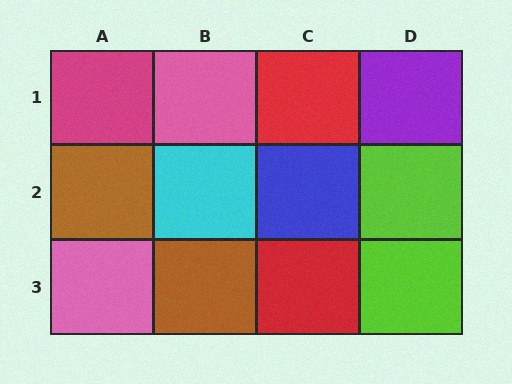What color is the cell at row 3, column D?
Lime.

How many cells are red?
2 cells are red.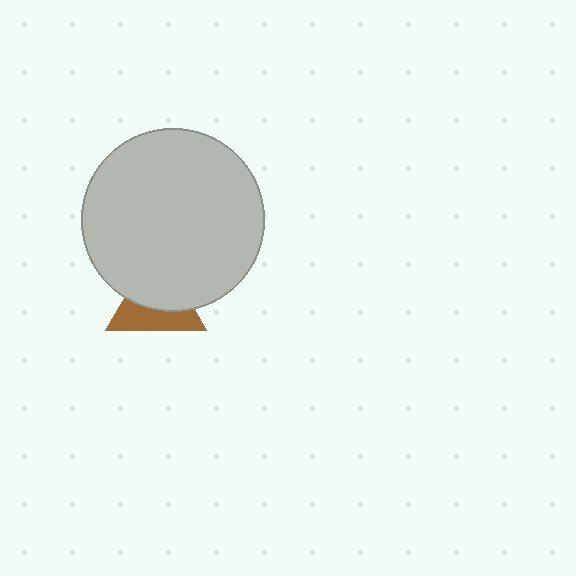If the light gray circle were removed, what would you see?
You would see the complete brown triangle.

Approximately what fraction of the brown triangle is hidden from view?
Roughly 54% of the brown triangle is hidden behind the light gray circle.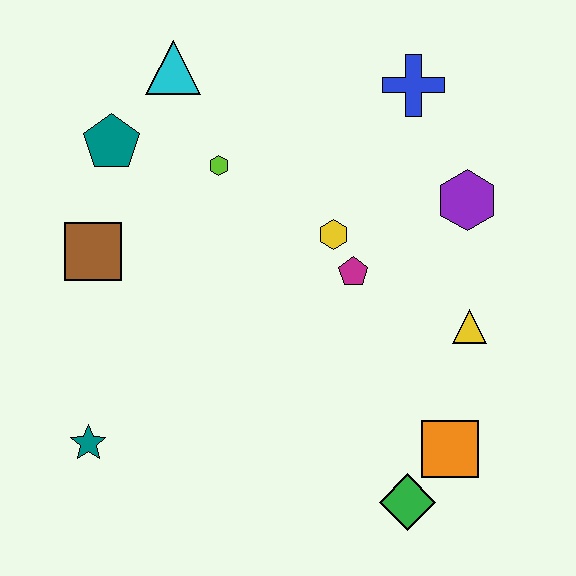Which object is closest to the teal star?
The brown square is closest to the teal star.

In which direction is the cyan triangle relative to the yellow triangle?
The cyan triangle is to the left of the yellow triangle.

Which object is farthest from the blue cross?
The teal star is farthest from the blue cross.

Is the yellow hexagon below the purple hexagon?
Yes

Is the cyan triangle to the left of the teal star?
No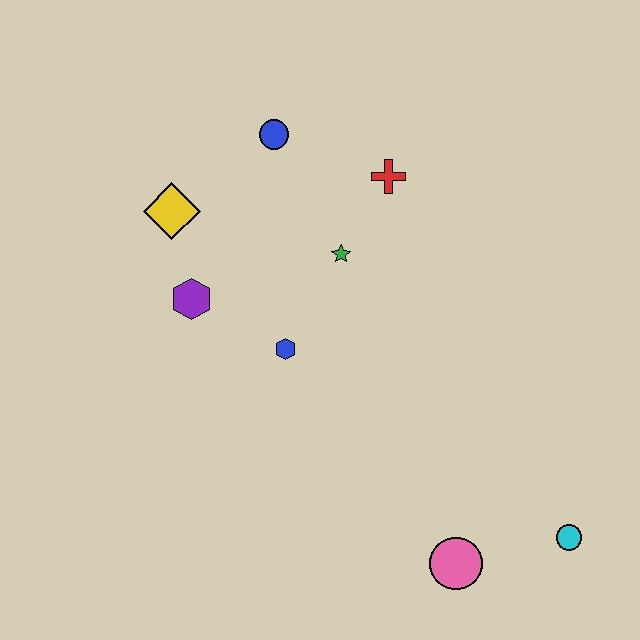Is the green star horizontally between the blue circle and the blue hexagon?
No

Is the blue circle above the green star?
Yes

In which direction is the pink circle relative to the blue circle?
The pink circle is below the blue circle.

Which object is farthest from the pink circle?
The blue circle is farthest from the pink circle.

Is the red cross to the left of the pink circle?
Yes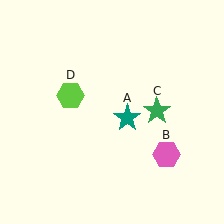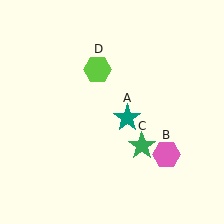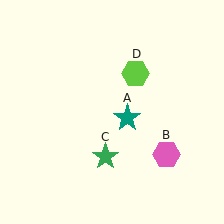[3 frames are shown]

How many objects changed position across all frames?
2 objects changed position: green star (object C), lime hexagon (object D).